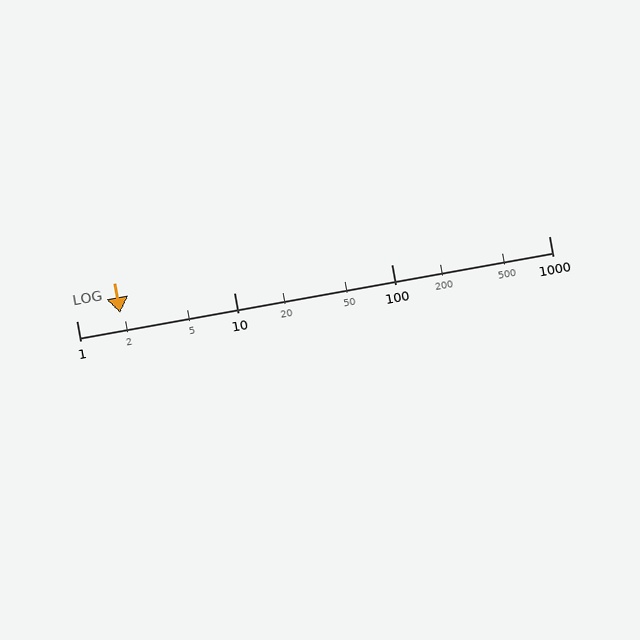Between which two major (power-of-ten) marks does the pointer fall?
The pointer is between 1 and 10.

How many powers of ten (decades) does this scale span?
The scale spans 3 decades, from 1 to 1000.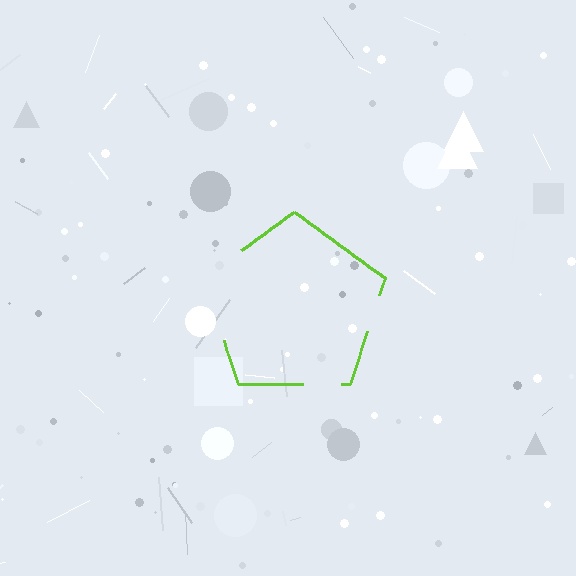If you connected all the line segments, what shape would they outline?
They would outline a pentagon.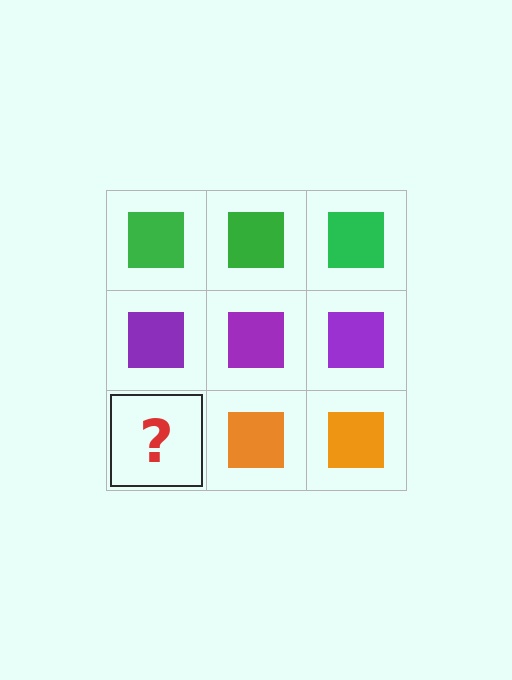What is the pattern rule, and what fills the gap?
The rule is that each row has a consistent color. The gap should be filled with an orange square.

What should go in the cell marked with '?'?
The missing cell should contain an orange square.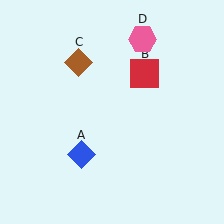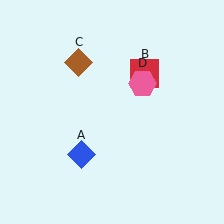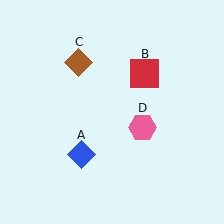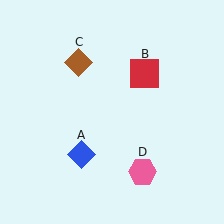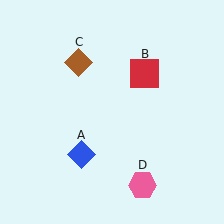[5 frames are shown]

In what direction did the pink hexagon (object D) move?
The pink hexagon (object D) moved down.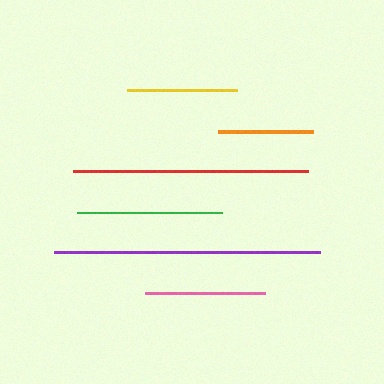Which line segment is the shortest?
The orange line is the shortest at approximately 96 pixels.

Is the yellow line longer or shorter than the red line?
The red line is longer than the yellow line.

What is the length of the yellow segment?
The yellow segment is approximately 110 pixels long.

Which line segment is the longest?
The purple line is the longest at approximately 266 pixels.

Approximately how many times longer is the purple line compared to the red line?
The purple line is approximately 1.1 times the length of the red line.